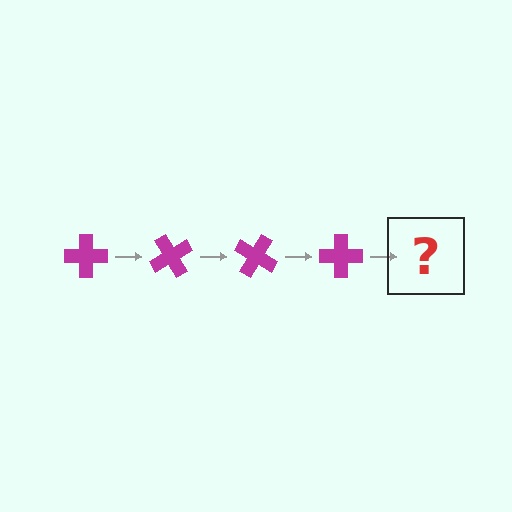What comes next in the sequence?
The next element should be a magenta cross rotated 240 degrees.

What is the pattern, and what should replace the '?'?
The pattern is that the cross rotates 60 degrees each step. The '?' should be a magenta cross rotated 240 degrees.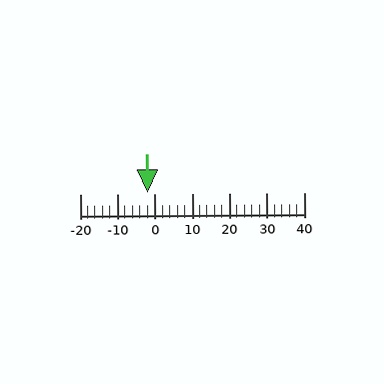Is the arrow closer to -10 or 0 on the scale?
The arrow is closer to 0.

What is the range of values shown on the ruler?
The ruler shows values from -20 to 40.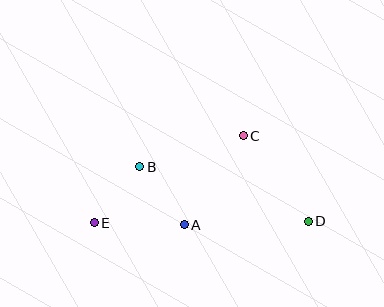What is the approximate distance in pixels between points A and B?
The distance between A and B is approximately 73 pixels.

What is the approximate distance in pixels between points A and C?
The distance between A and C is approximately 106 pixels.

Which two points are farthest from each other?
Points D and E are farthest from each other.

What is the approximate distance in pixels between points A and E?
The distance between A and E is approximately 90 pixels.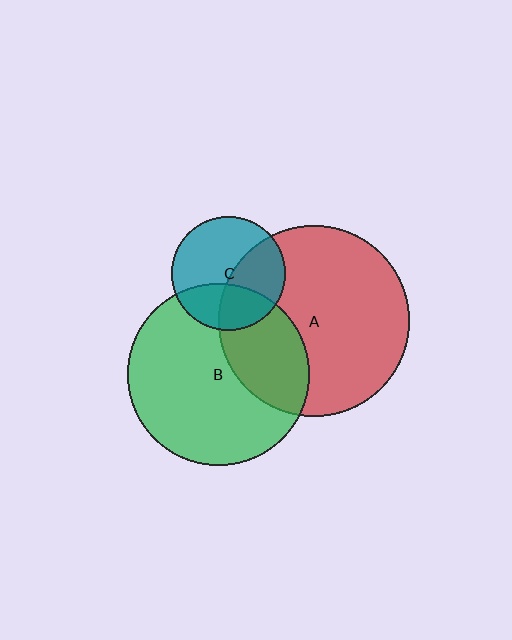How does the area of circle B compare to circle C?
Approximately 2.6 times.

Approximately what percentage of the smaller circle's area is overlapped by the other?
Approximately 30%.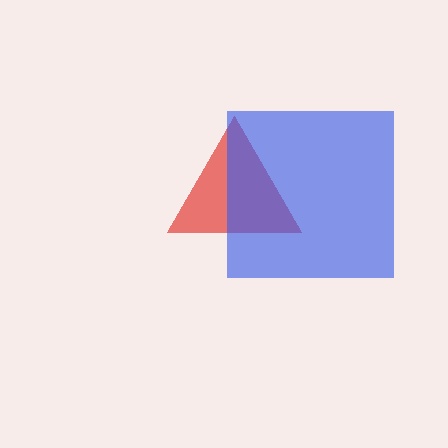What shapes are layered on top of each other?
The layered shapes are: a red triangle, a blue square.